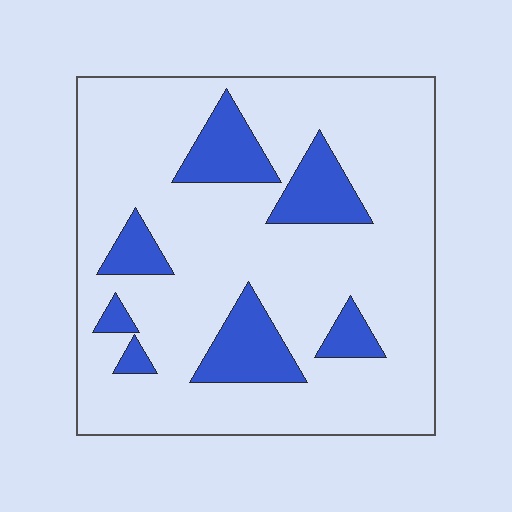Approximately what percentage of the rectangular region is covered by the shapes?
Approximately 20%.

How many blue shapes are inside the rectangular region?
7.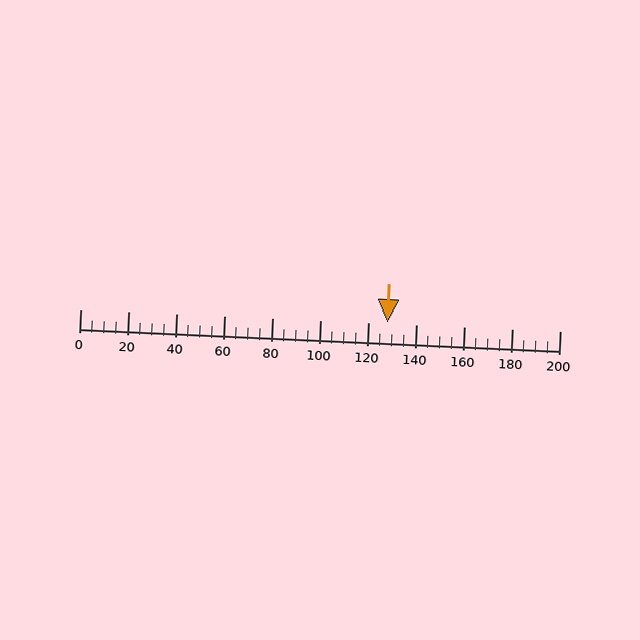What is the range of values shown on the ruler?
The ruler shows values from 0 to 200.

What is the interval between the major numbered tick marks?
The major tick marks are spaced 20 units apart.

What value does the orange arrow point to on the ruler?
The orange arrow points to approximately 128.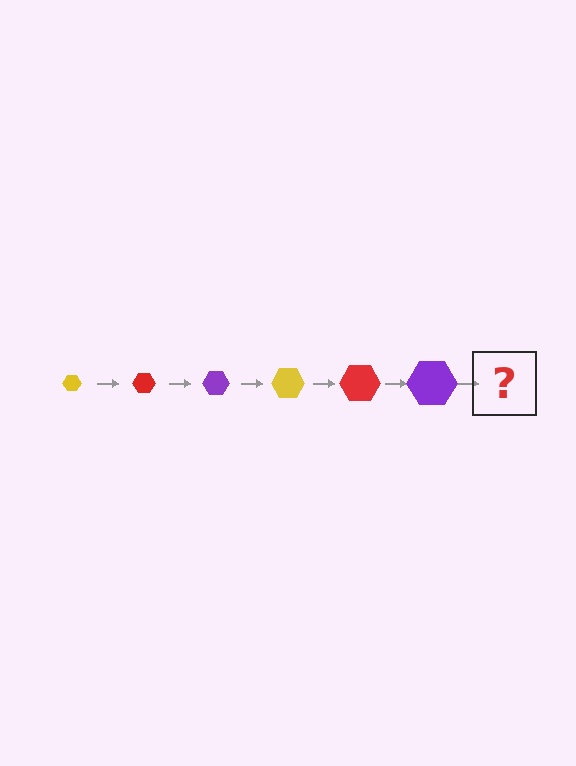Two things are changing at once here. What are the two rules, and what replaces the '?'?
The two rules are that the hexagon grows larger each step and the color cycles through yellow, red, and purple. The '?' should be a yellow hexagon, larger than the previous one.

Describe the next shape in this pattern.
It should be a yellow hexagon, larger than the previous one.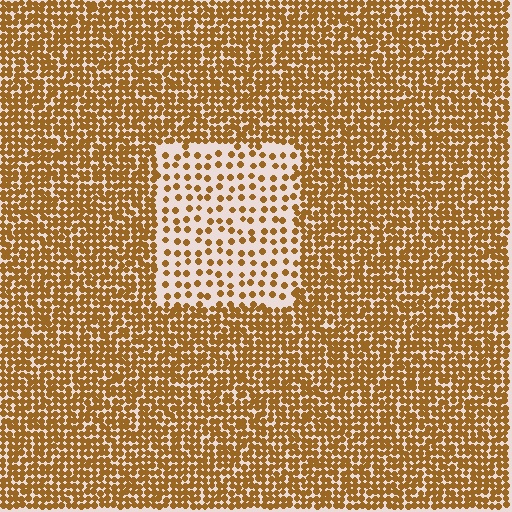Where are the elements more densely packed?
The elements are more densely packed outside the rectangle boundary.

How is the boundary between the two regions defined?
The boundary is defined by a change in element density (approximately 2.7x ratio). All elements are the same color, size, and shape.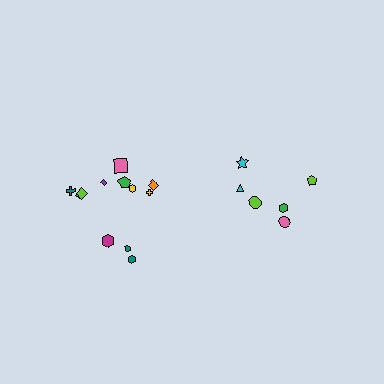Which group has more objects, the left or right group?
The left group.